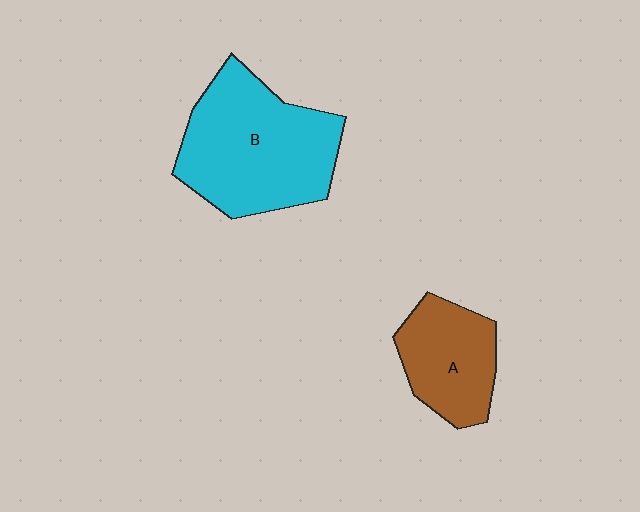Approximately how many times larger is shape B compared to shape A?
Approximately 1.8 times.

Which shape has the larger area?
Shape B (cyan).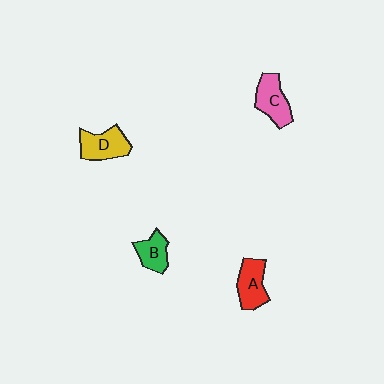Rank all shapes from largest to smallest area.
From largest to smallest: D (yellow), C (pink), A (red), B (green).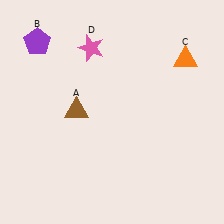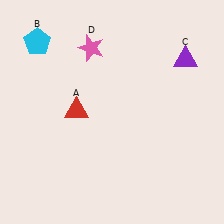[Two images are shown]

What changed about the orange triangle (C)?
In Image 1, C is orange. In Image 2, it changed to purple.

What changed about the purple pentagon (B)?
In Image 1, B is purple. In Image 2, it changed to cyan.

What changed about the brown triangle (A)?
In Image 1, A is brown. In Image 2, it changed to red.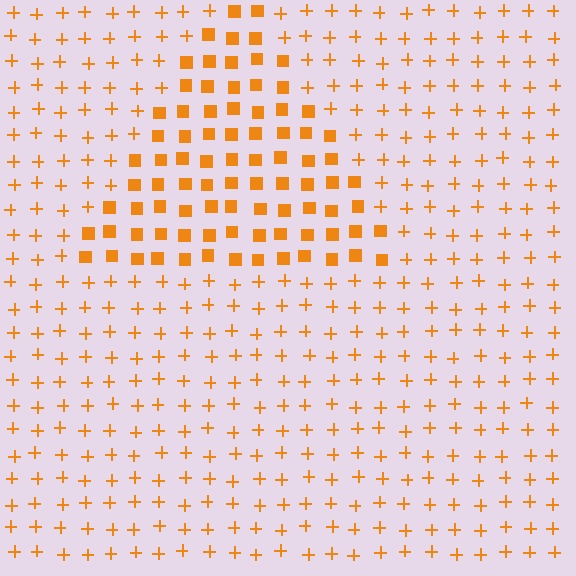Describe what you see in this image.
The image is filled with small orange elements arranged in a uniform grid. A triangle-shaped region contains squares, while the surrounding area contains plus signs. The boundary is defined purely by the change in element shape.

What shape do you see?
I see a triangle.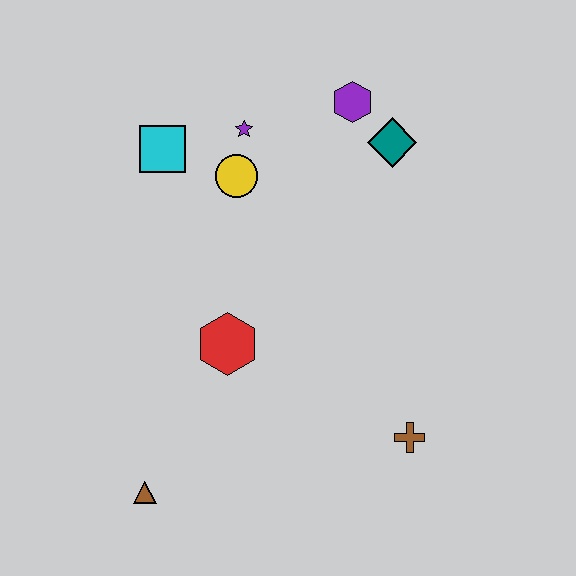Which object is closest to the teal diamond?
The purple hexagon is closest to the teal diamond.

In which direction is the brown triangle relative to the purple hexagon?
The brown triangle is below the purple hexagon.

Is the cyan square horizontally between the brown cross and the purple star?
No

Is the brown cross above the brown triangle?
Yes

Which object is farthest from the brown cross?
The cyan square is farthest from the brown cross.